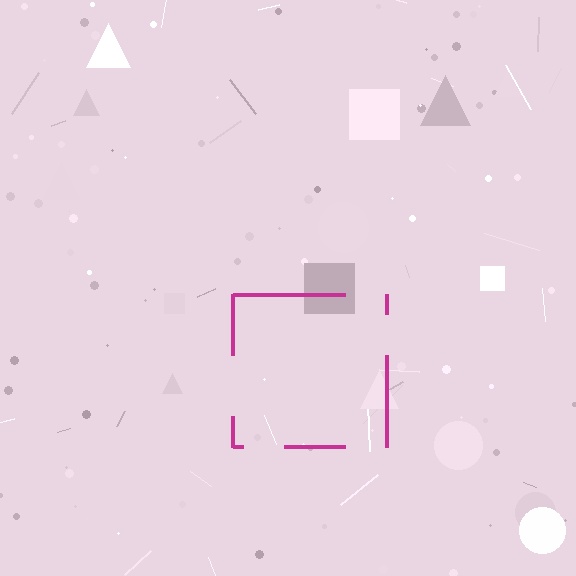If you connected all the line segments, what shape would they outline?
They would outline a square.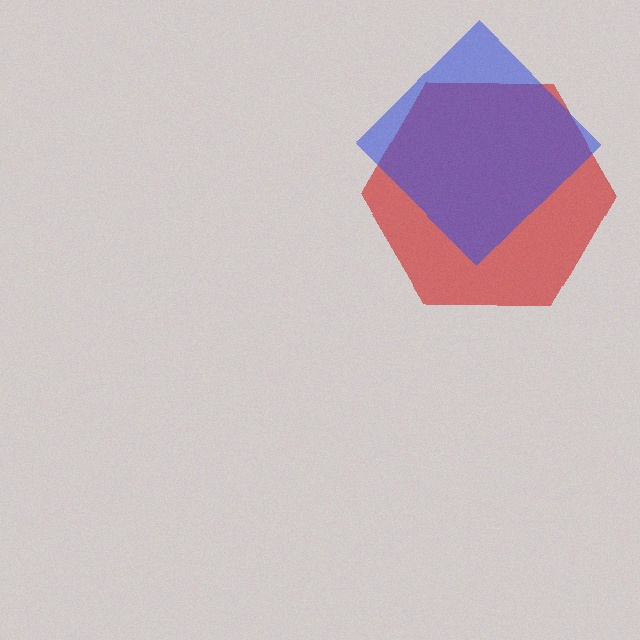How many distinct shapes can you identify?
There are 2 distinct shapes: a red hexagon, a blue diamond.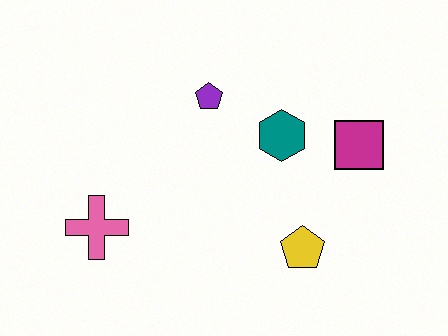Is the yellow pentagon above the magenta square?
No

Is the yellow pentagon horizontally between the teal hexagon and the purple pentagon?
No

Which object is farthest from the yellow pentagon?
The pink cross is farthest from the yellow pentagon.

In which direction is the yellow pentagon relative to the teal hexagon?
The yellow pentagon is below the teal hexagon.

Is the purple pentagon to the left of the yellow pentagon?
Yes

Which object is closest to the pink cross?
The purple pentagon is closest to the pink cross.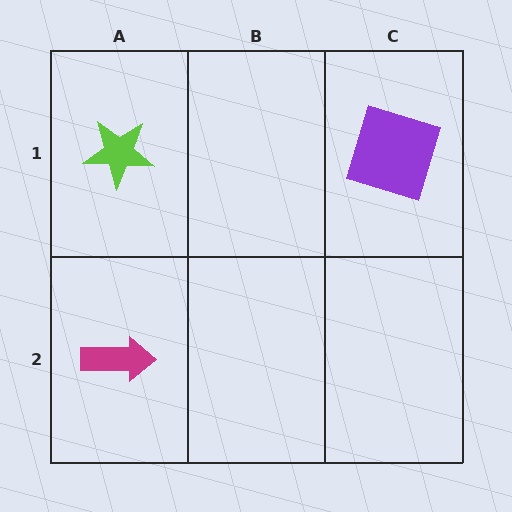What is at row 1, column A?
A lime star.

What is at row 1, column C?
A purple square.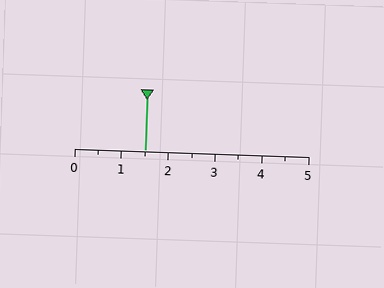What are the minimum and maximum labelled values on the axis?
The axis runs from 0 to 5.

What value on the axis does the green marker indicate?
The marker indicates approximately 1.5.